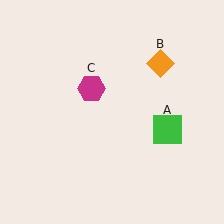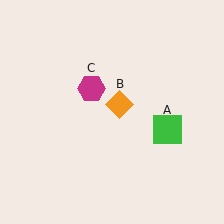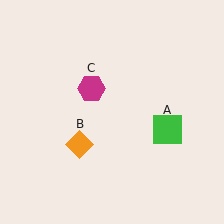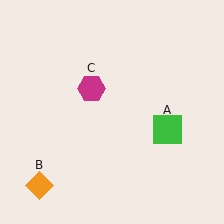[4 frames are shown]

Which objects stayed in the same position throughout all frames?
Green square (object A) and magenta hexagon (object C) remained stationary.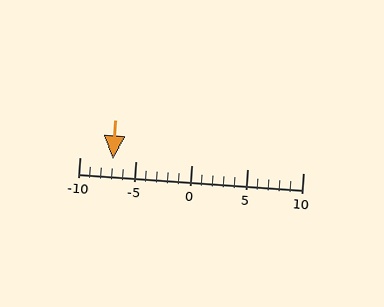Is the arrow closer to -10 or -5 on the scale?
The arrow is closer to -5.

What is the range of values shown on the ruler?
The ruler shows values from -10 to 10.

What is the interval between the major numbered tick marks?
The major tick marks are spaced 5 units apart.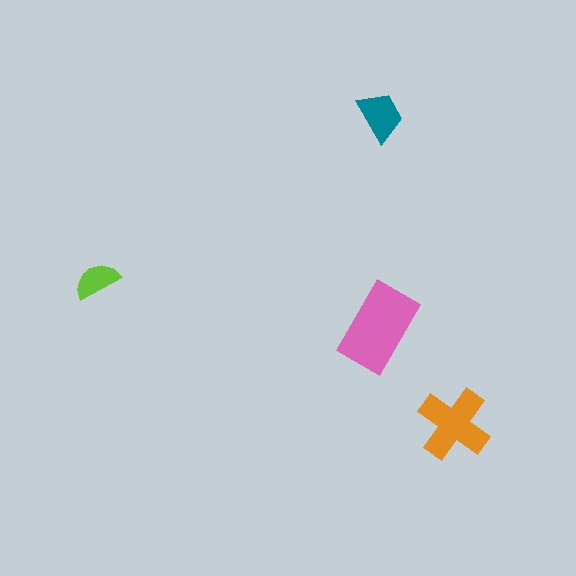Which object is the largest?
The pink rectangle.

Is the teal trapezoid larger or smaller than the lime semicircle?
Larger.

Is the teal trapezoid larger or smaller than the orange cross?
Smaller.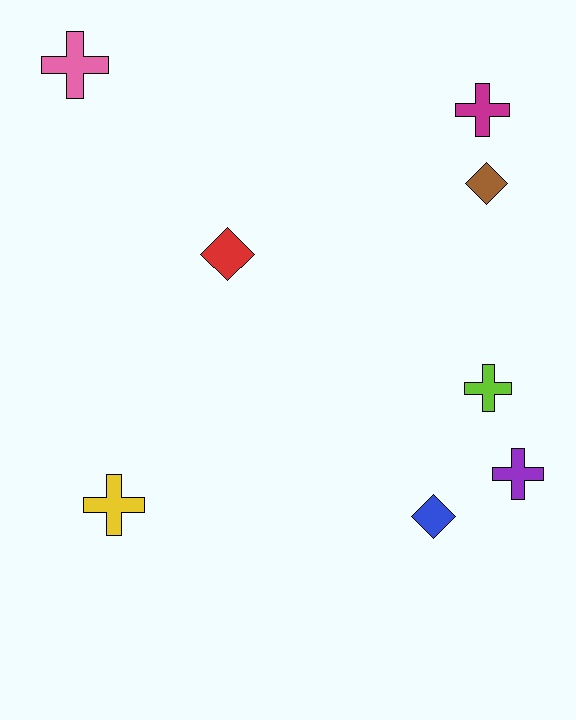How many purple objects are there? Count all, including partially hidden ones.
There is 1 purple object.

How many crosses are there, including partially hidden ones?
There are 5 crosses.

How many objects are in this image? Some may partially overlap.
There are 8 objects.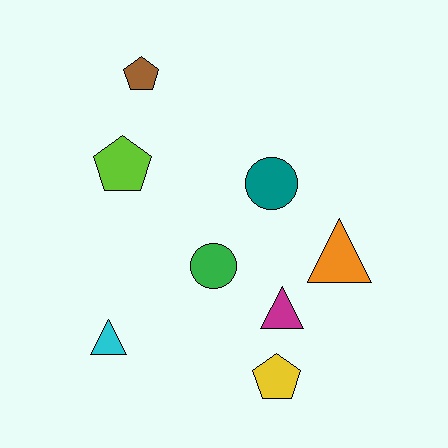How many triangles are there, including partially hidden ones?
There are 3 triangles.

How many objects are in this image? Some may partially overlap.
There are 8 objects.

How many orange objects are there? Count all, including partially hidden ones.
There is 1 orange object.